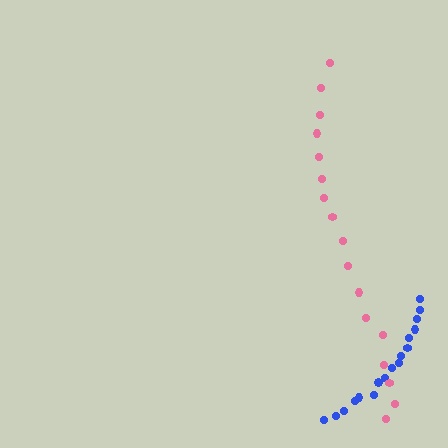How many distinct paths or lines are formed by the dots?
There are 2 distinct paths.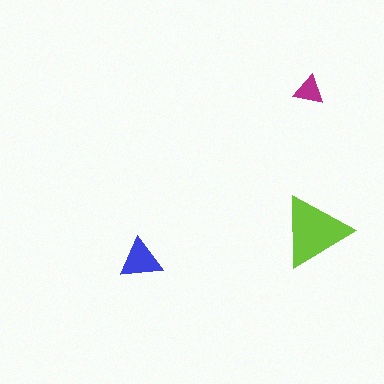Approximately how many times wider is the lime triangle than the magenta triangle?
About 2.5 times wider.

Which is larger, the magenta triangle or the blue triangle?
The blue one.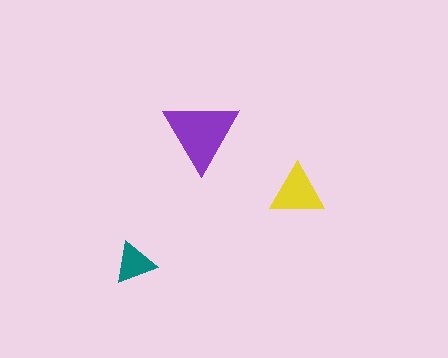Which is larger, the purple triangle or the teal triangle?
The purple one.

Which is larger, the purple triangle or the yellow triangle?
The purple one.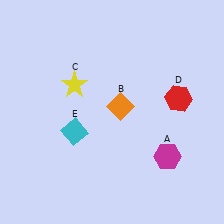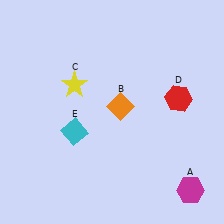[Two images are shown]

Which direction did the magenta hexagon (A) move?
The magenta hexagon (A) moved down.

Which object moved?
The magenta hexagon (A) moved down.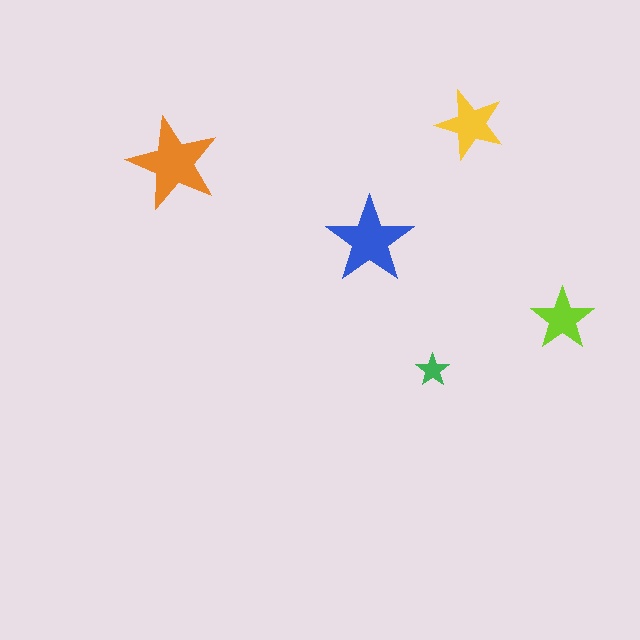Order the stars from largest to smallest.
the orange one, the blue one, the yellow one, the lime one, the green one.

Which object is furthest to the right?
The lime star is rightmost.